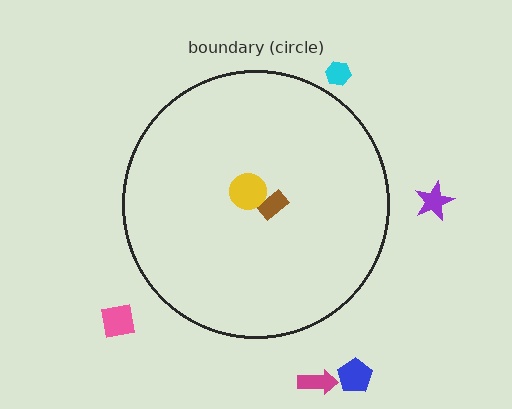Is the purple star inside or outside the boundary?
Outside.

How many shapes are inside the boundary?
2 inside, 5 outside.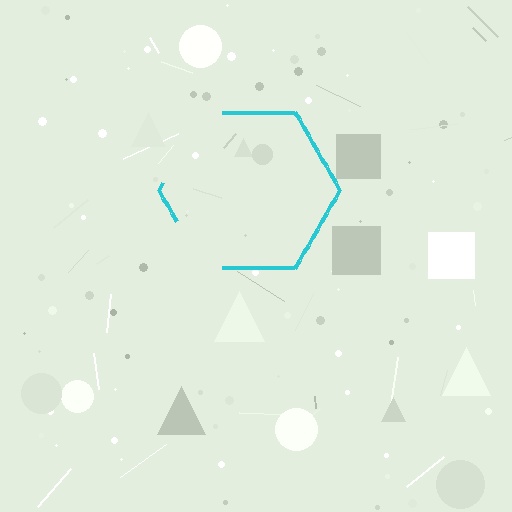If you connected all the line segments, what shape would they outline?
They would outline a hexagon.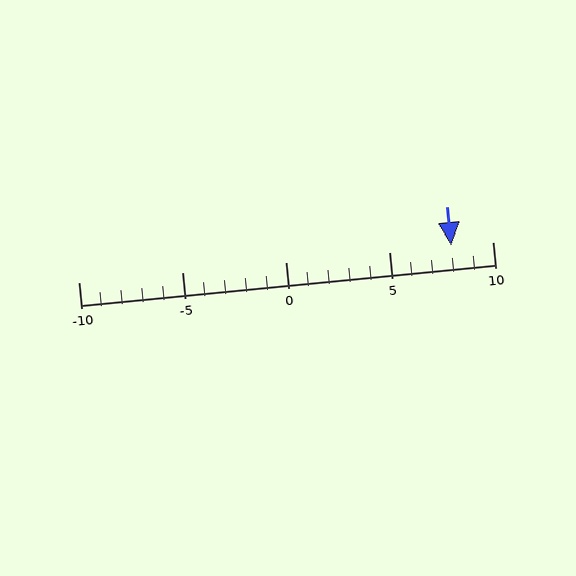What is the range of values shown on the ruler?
The ruler shows values from -10 to 10.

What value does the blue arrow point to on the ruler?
The blue arrow points to approximately 8.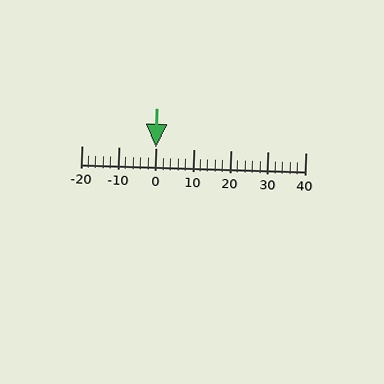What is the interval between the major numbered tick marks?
The major tick marks are spaced 10 units apart.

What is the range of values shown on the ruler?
The ruler shows values from -20 to 40.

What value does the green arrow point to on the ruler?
The green arrow points to approximately 0.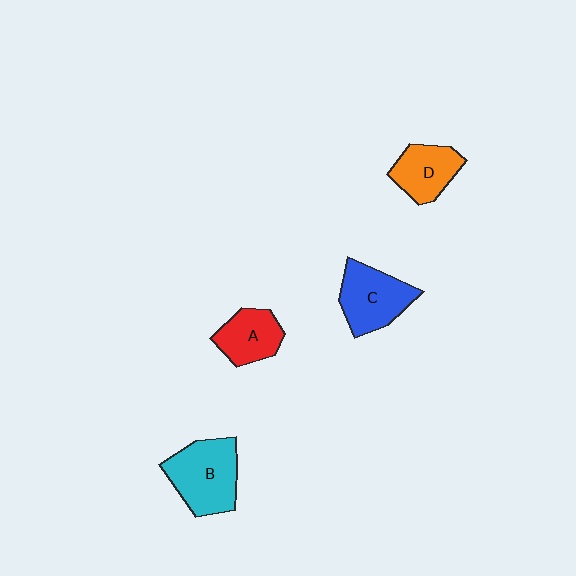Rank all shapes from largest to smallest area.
From largest to smallest: B (cyan), C (blue), D (orange), A (red).